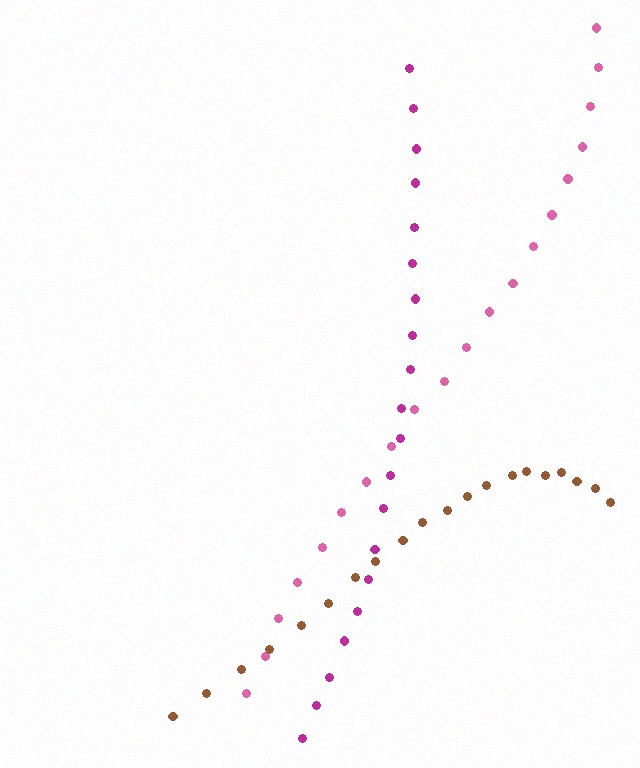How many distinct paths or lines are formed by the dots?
There are 3 distinct paths.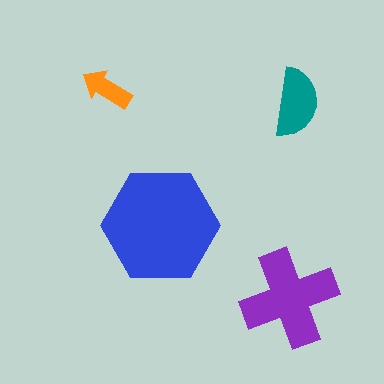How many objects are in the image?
There are 4 objects in the image.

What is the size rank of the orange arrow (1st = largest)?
4th.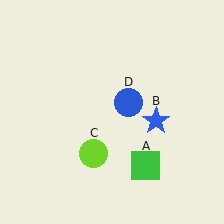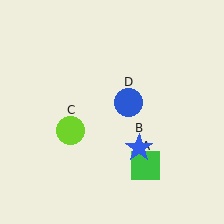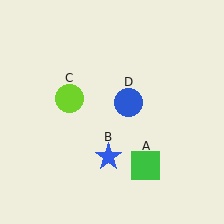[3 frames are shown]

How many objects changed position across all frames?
2 objects changed position: blue star (object B), lime circle (object C).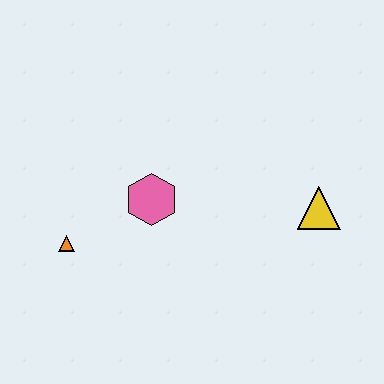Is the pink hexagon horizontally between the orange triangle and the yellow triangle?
Yes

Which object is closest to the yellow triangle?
The pink hexagon is closest to the yellow triangle.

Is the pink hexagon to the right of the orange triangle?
Yes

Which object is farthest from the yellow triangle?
The orange triangle is farthest from the yellow triangle.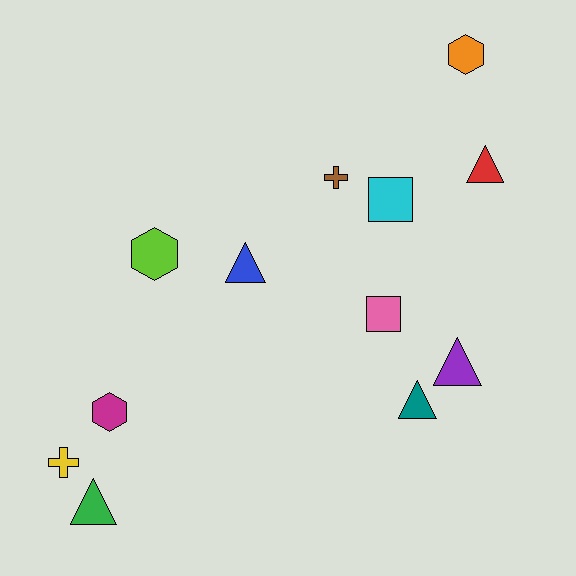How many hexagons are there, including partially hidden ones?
There are 3 hexagons.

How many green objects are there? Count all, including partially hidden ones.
There is 1 green object.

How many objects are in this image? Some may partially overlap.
There are 12 objects.